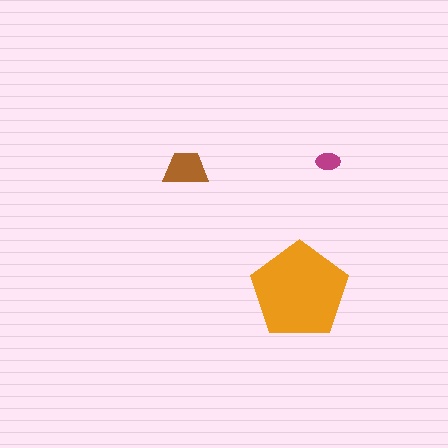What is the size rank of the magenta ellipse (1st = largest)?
3rd.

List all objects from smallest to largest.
The magenta ellipse, the brown trapezoid, the orange pentagon.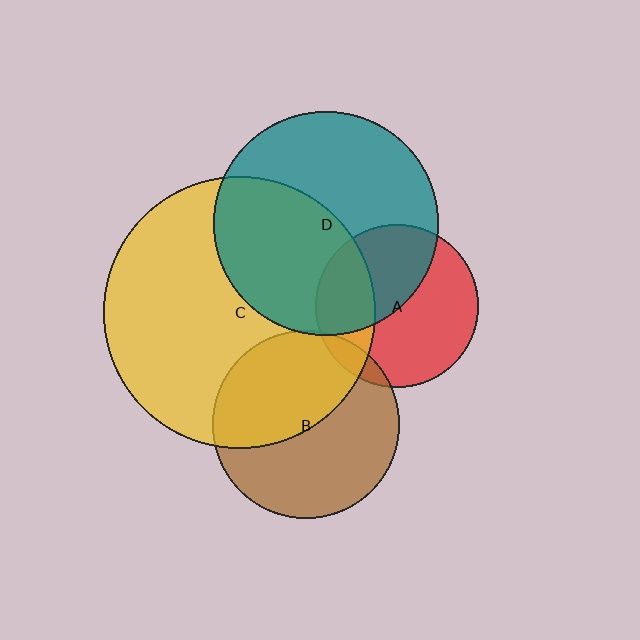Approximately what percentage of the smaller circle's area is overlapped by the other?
Approximately 30%.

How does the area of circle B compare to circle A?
Approximately 1.3 times.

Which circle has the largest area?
Circle C (yellow).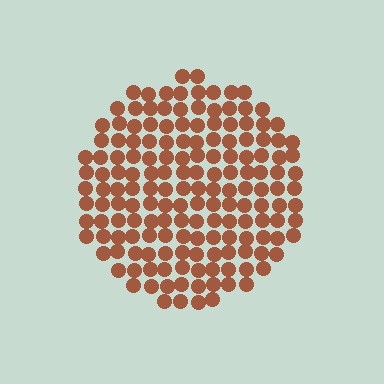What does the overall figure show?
The overall figure shows a circle.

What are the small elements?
The small elements are circles.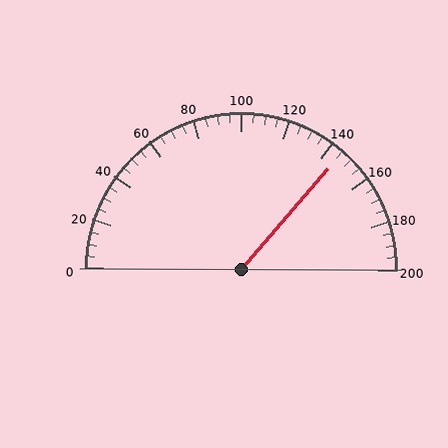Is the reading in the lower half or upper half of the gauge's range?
The reading is in the upper half of the range (0 to 200).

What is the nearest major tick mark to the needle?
The nearest major tick mark is 140.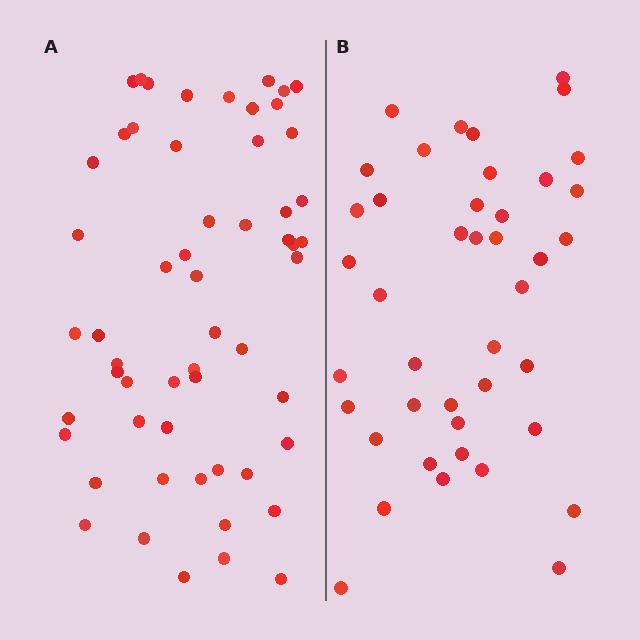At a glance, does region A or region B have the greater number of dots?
Region A (the left region) has more dots.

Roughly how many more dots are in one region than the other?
Region A has approximately 15 more dots than region B.